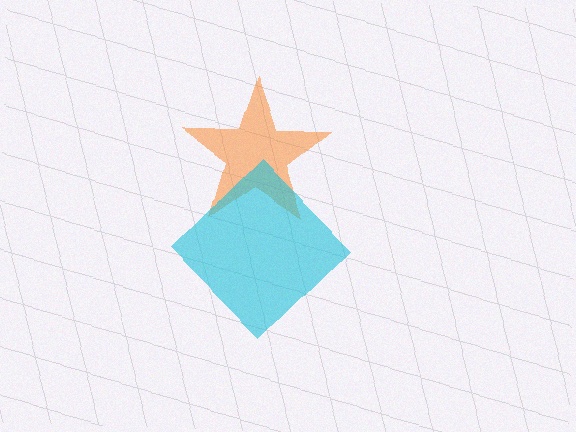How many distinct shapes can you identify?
There are 2 distinct shapes: an orange star, a cyan diamond.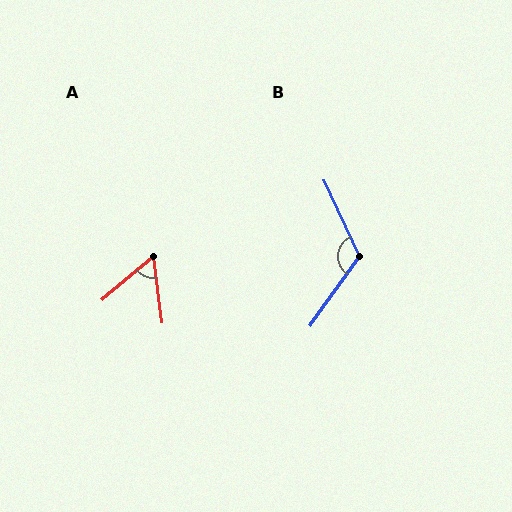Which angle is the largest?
B, at approximately 120 degrees.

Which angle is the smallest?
A, at approximately 57 degrees.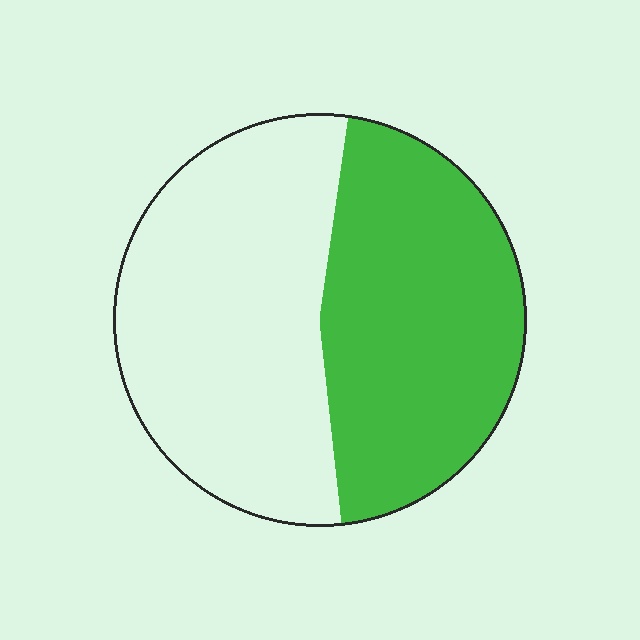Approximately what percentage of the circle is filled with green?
Approximately 45%.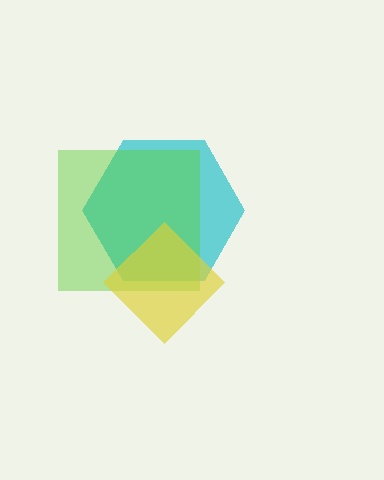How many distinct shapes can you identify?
There are 3 distinct shapes: a cyan hexagon, a lime square, a yellow diamond.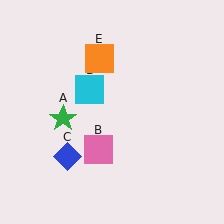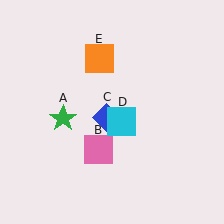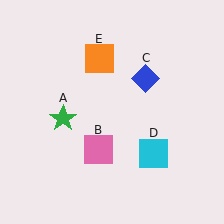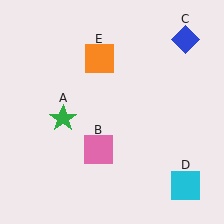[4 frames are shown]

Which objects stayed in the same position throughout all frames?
Green star (object A) and pink square (object B) and orange square (object E) remained stationary.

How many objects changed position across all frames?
2 objects changed position: blue diamond (object C), cyan square (object D).